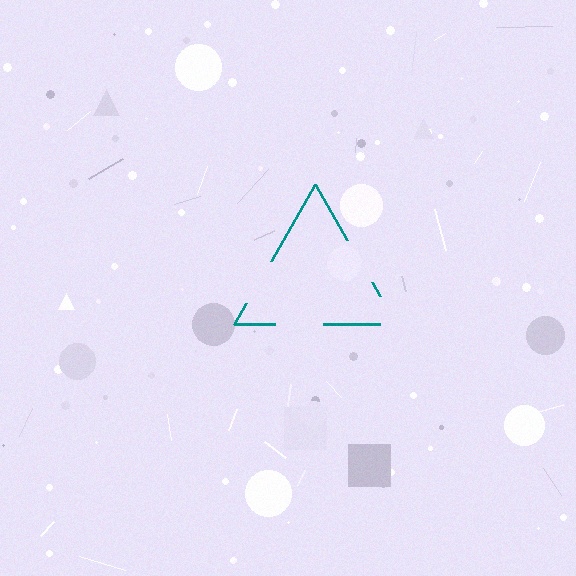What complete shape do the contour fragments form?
The contour fragments form a triangle.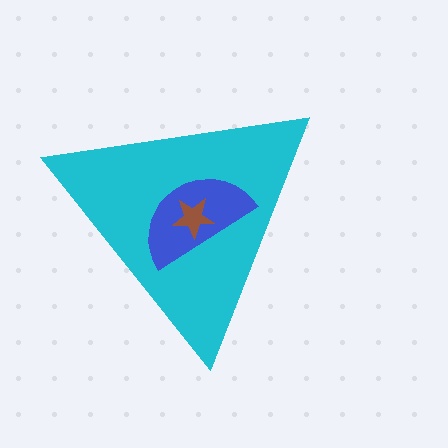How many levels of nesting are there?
3.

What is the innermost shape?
The brown star.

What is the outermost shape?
The cyan triangle.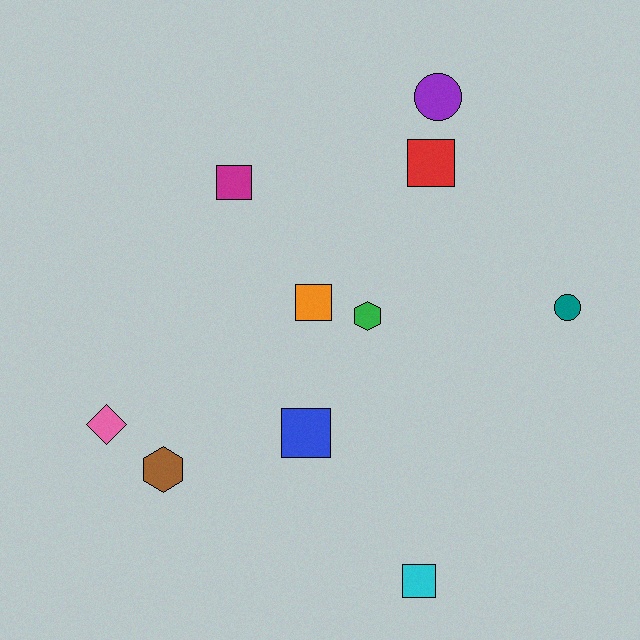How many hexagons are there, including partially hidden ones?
There are 2 hexagons.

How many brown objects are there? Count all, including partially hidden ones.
There is 1 brown object.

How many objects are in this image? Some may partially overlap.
There are 10 objects.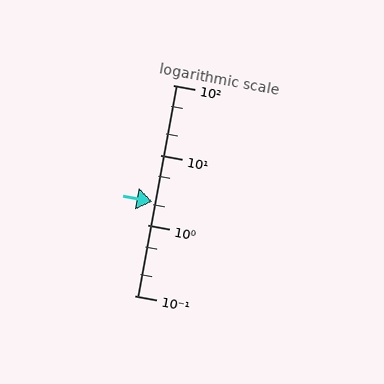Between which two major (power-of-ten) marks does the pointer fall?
The pointer is between 1 and 10.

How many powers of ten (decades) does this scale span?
The scale spans 3 decades, from 0.1 to 100.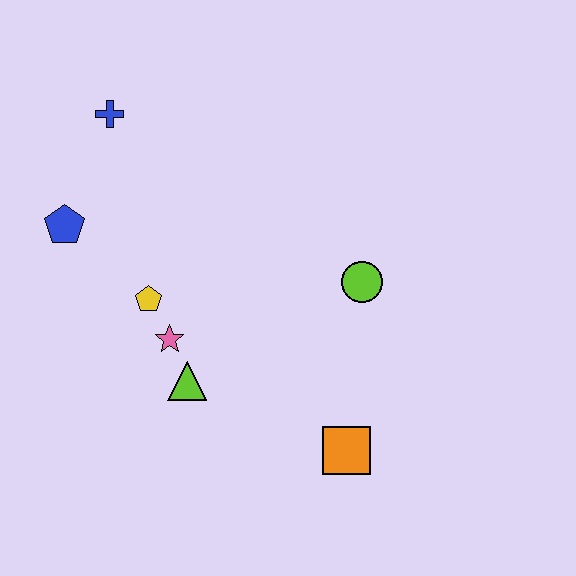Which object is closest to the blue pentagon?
The yellow pentagon is closest to the blue pentagon.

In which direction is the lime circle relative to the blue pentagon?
The lime circle is to the right of the blue pentagon.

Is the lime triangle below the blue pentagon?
Yes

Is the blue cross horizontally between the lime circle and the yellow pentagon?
No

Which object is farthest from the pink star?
The blue cross is farthest from the pink star.